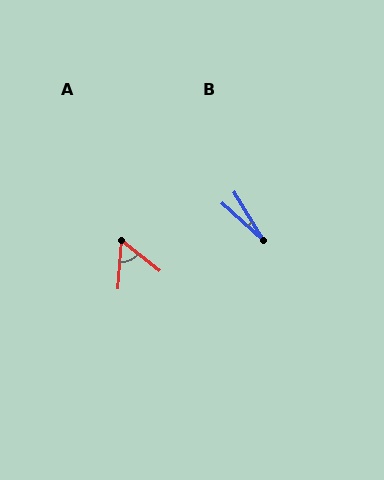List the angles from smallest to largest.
B (17°), A (55°).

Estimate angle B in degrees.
Approximately 17 degrees.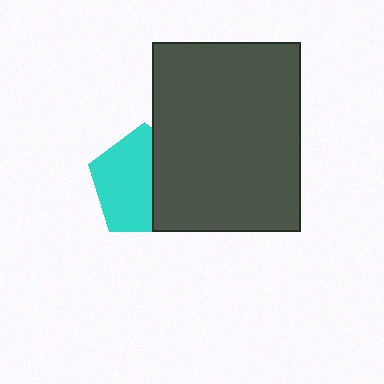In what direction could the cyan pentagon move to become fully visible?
The cyan pentagon could move left. That would shift it out from behind the dark gray rectangle entirely.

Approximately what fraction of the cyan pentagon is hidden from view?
Roughly 42% of the cyan pentagon is hidden behind the dark gray rectangle.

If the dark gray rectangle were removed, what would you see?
You would see the complete cyan pentagon.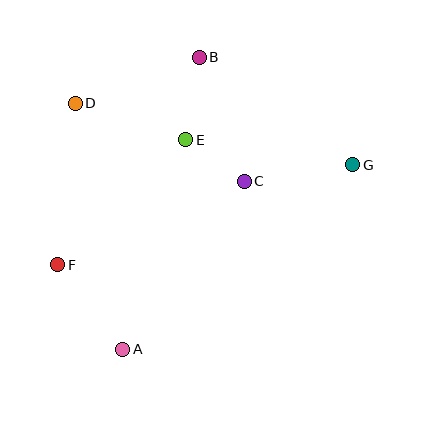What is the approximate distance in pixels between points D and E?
The distance between D and E is approximately 117 pixels.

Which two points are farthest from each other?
Points F and G are farthest from each other.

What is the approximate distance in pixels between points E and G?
The distance between E and G is approximately 169 pixels.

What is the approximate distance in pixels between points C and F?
The distance between C and F is approximately 204 pixels.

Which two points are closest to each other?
Points C and E are closest to each other.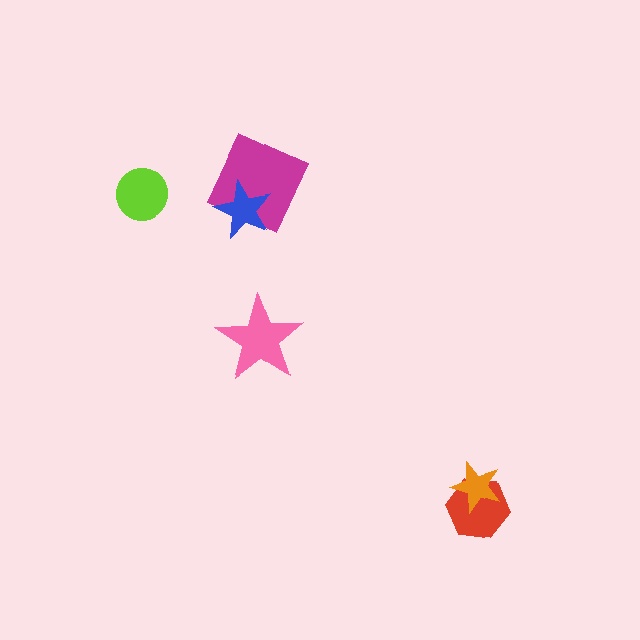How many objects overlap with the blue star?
1 object overlaps with the blue star.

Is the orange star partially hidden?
No, no other shape covers it.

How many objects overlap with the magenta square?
1 object overlaps with the magenta square.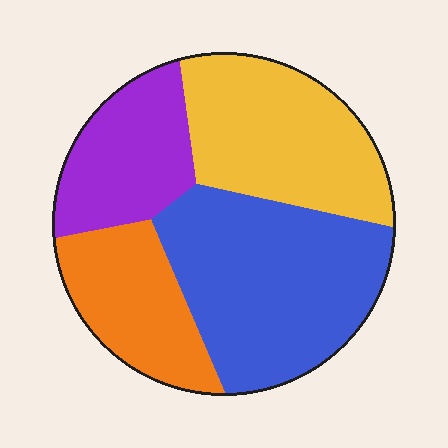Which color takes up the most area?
Blue, at roughly 35%.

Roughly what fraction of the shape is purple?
Purple takes up about one sixth (1/6) of the shape.